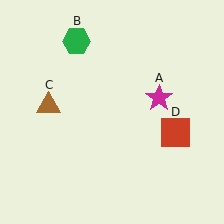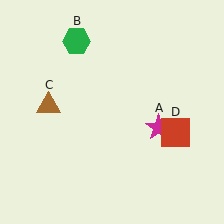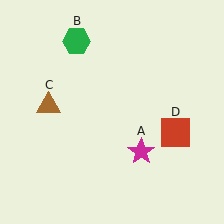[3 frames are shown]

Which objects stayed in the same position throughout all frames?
Green hexagon (object B) and brown triangle (object C) and red square (object D) remained stationary.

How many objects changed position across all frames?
1 object changed position: magenta star (object A).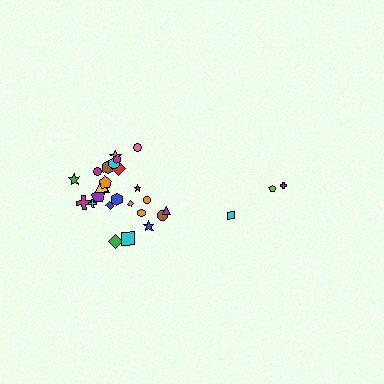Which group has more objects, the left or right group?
The left group.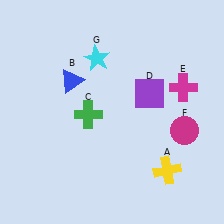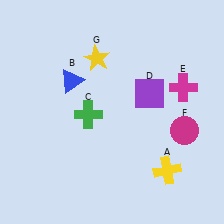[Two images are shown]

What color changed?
The star (G) changed from cyan in Image 1 to yellow in Image 2.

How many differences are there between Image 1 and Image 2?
There is 1 difference between the two images.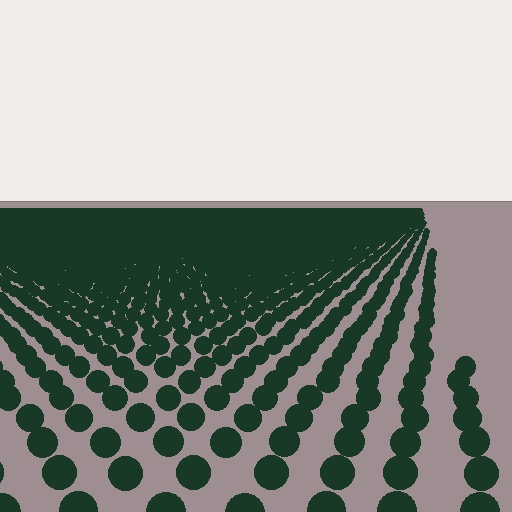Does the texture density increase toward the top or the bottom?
Density increases toward the top.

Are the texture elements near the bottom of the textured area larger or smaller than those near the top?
Larger. Near the bottom, elements are closer to the viewer and appear at a bigger on-screen size.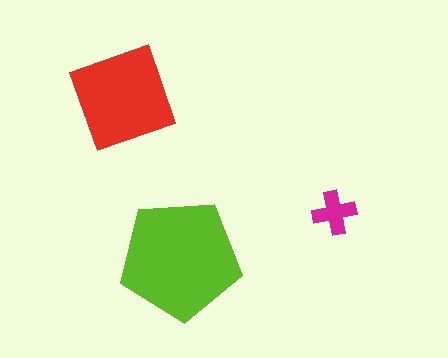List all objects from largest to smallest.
The lime pentagon, the red diamond, the magenta cross.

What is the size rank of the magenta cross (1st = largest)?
3rd.